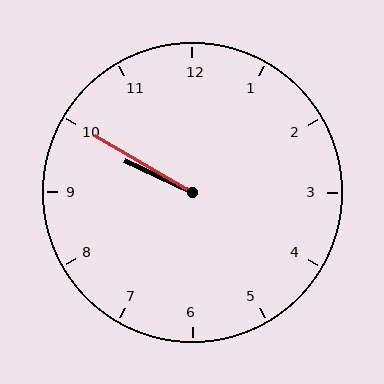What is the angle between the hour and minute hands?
Approximately 5 degrees.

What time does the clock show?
9:50.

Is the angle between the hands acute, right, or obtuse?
It is acute.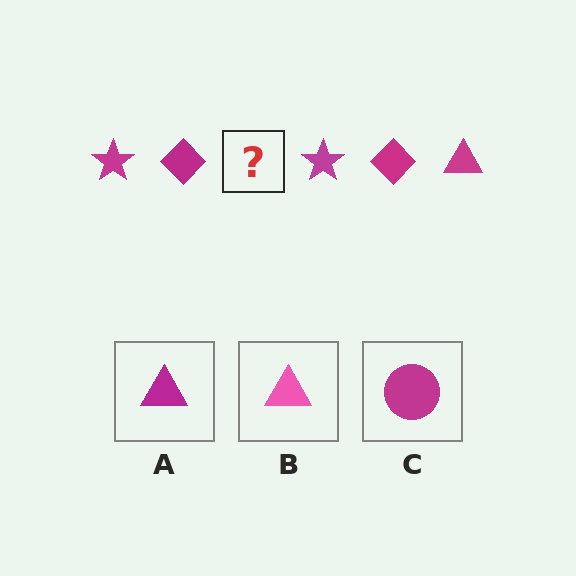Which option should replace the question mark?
Option A.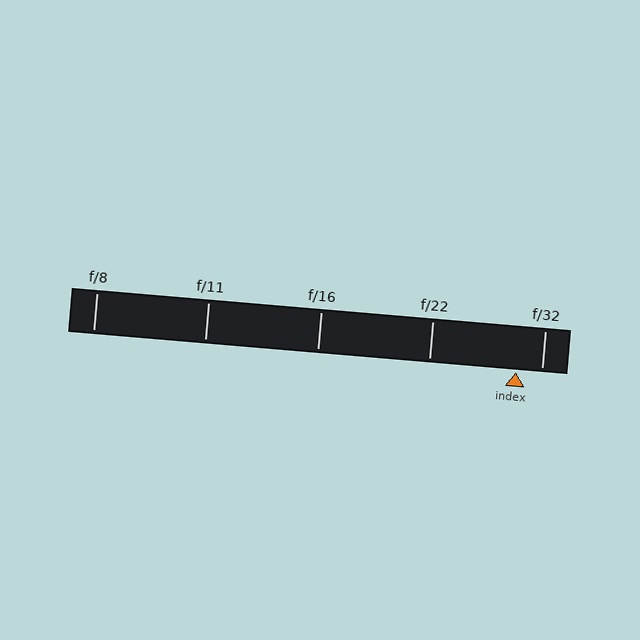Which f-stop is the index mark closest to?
The index mark is closest to f/32.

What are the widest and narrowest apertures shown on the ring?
The widest aperture shown is f/8 and the narrowest is f/32.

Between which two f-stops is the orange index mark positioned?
The index mark is between f/22 and f/32.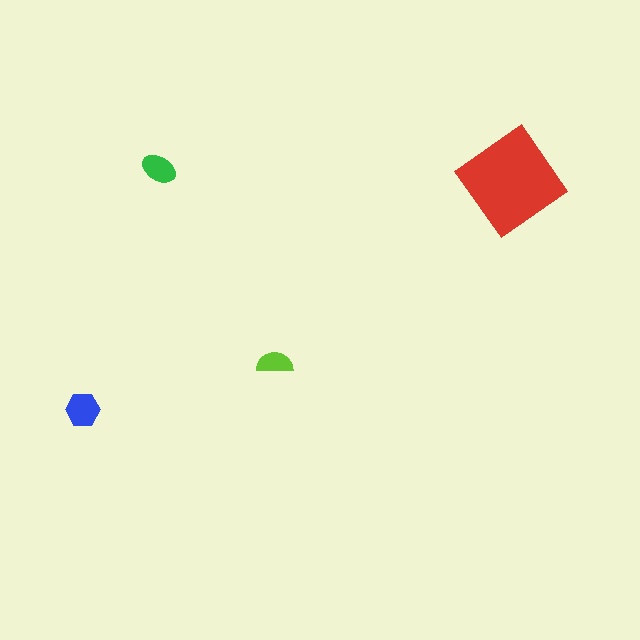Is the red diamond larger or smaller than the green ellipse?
Larger.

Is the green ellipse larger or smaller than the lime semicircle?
Larger.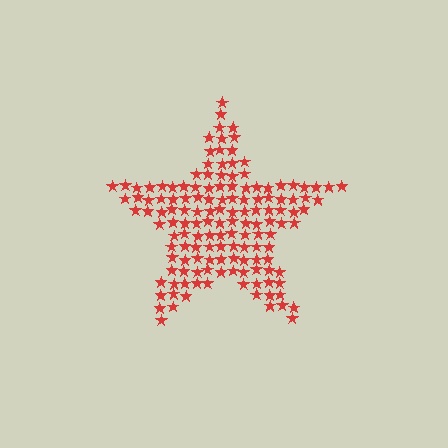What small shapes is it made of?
It is made of small stars.